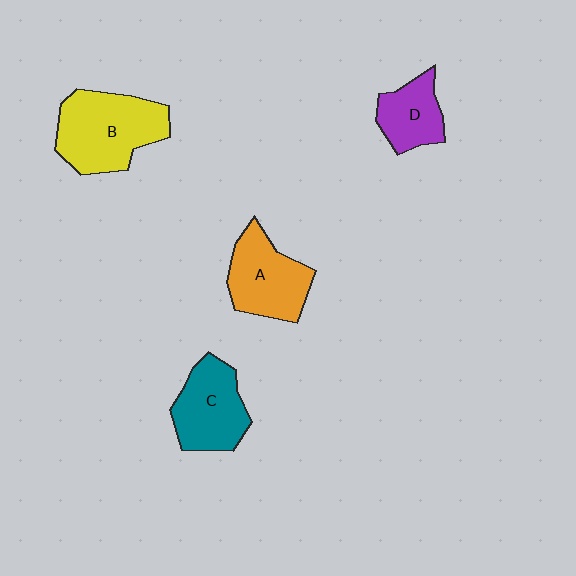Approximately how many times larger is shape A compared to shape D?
Approximately 1.5 times.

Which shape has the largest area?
Shape B (yellow).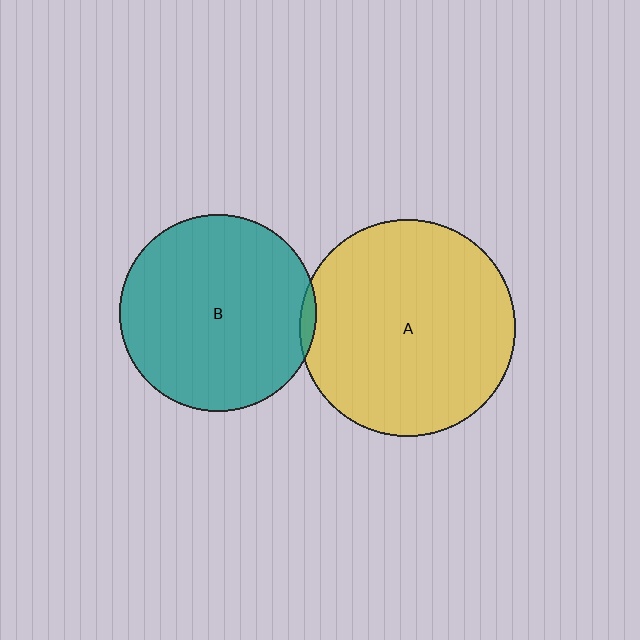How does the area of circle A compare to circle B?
Approximately 1.2 times.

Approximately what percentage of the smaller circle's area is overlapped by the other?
Approximately 5%.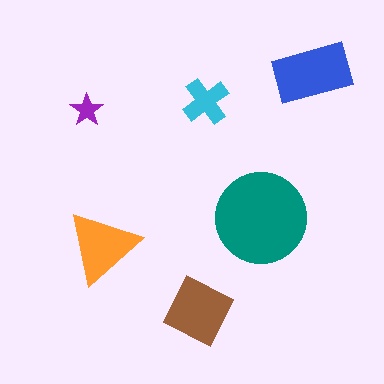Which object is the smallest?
The purple star.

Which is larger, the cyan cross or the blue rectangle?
The blue rectangle.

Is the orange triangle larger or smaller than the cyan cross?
Larger.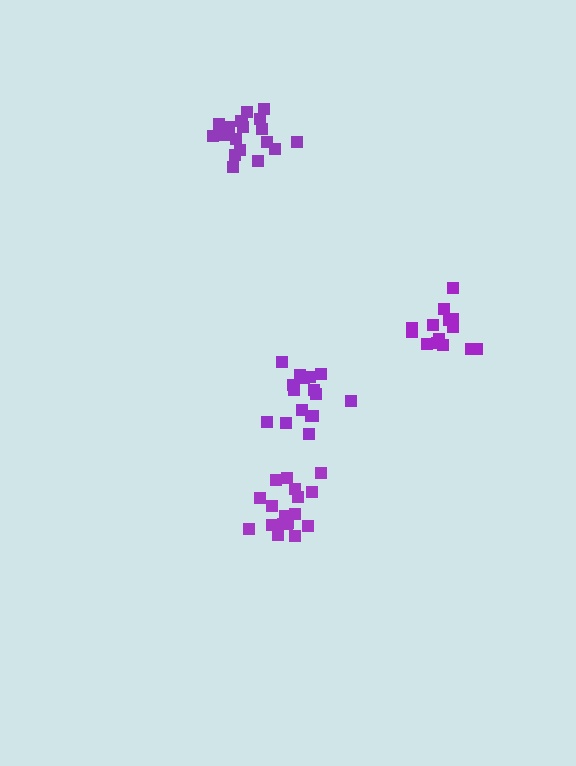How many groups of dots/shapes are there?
There are 4 groups.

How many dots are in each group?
Group 1: 18 dots, Group 2: 16 dots, Group 3: 14 dots, Group 4: 18 dots (66 total).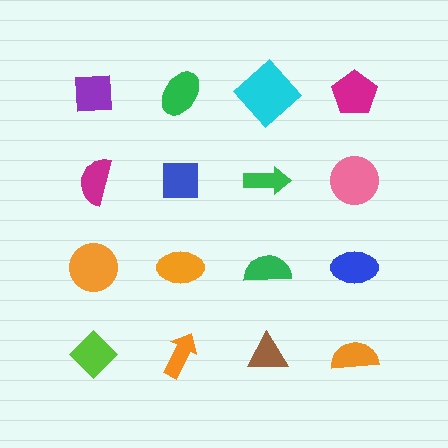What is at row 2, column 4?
A pink circle.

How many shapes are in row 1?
4 shapes.